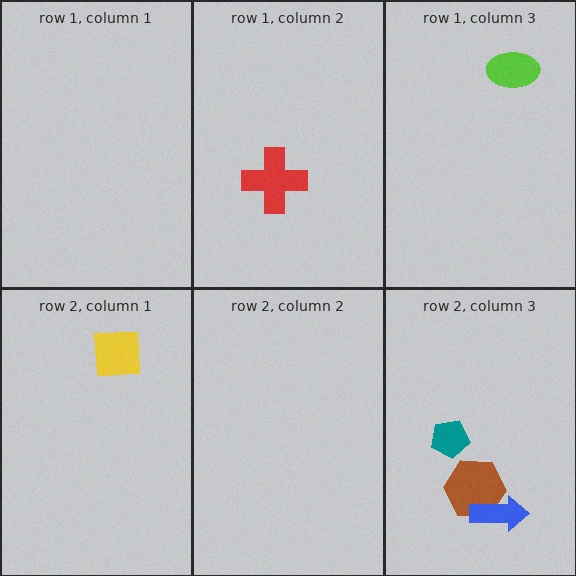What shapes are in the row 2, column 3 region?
The brown hexagon, the teal pentagon, the blue arrow.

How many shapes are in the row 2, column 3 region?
3.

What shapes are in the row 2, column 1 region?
The yellow square.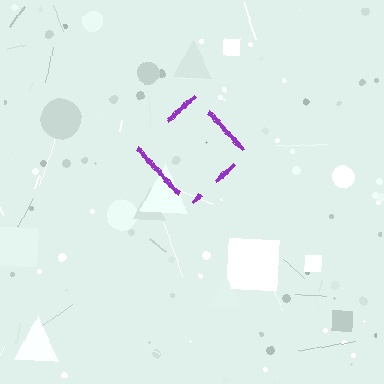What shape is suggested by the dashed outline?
The dashed outline suggests a diamond.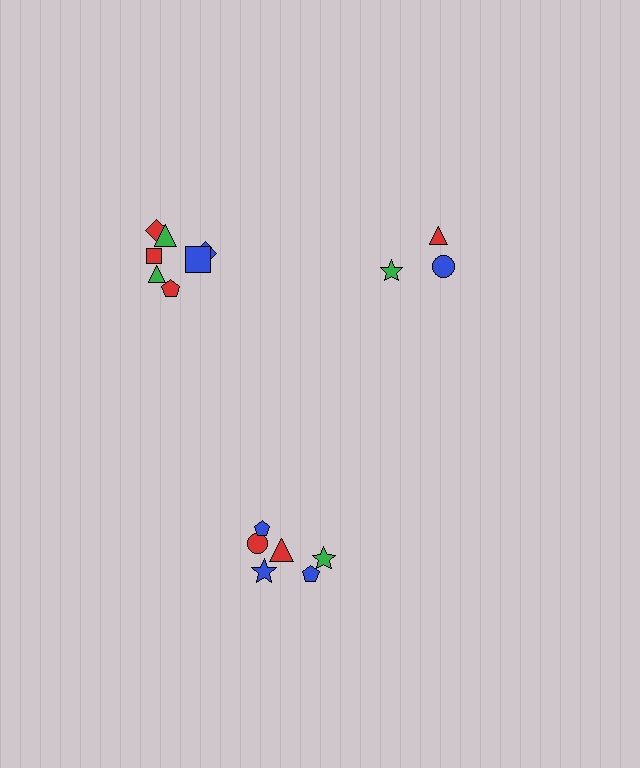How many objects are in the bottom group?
There are 6 objects.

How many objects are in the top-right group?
There are 3 objects.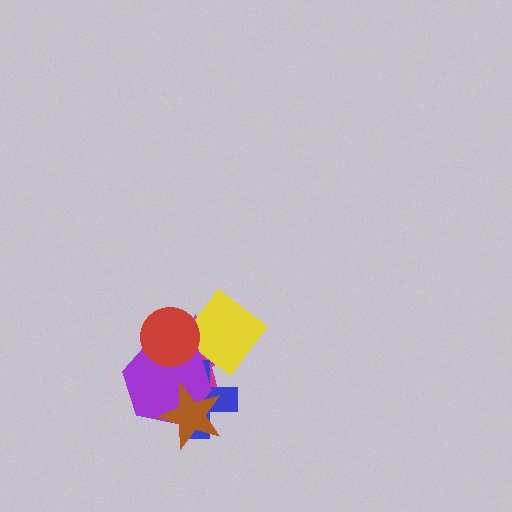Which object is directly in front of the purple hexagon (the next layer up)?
The red circle is directly in front of the purple hexagon.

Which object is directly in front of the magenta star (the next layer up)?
The yellow diamond is directly in front of the magenta star.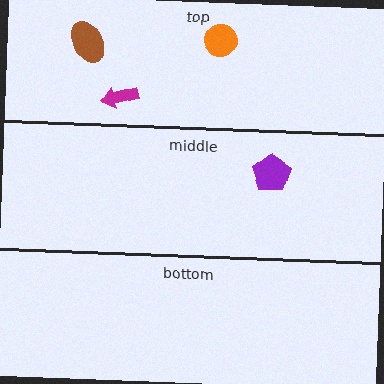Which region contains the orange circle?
The top region.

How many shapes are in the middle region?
1.